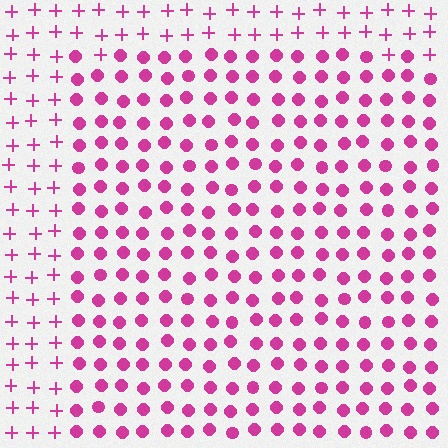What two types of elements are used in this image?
The image uses circles inside the rectangle region and plus signs outside it.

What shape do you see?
I see a rectangle.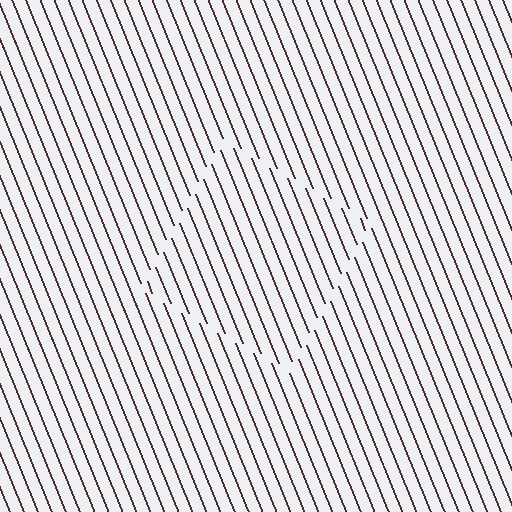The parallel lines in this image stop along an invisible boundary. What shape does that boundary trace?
An illusory square. The interior of the shape contains the same grating, shifted by half a period — the contour is defined by the phase discontinuity where line-ends from the inner and outer gratings abut.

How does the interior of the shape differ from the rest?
The interior of the shape contains the same grating, shifted by half a period — the contour is defined by the phase discontinuity where line-ends from the inner and outer gratings abut.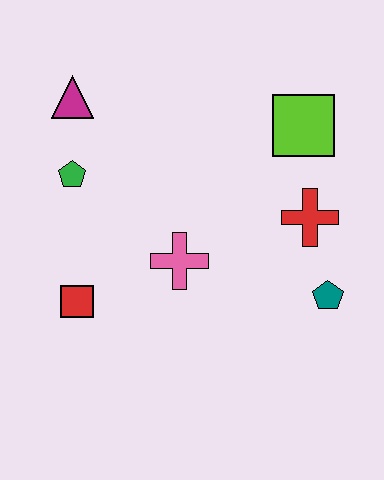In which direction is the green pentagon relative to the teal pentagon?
The green pentagon is to the left of the teal pentagon.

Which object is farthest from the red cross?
The magenta triangle is farthest from the red cross.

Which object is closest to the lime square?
The red cross is closest to the lime square.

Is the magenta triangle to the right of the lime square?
No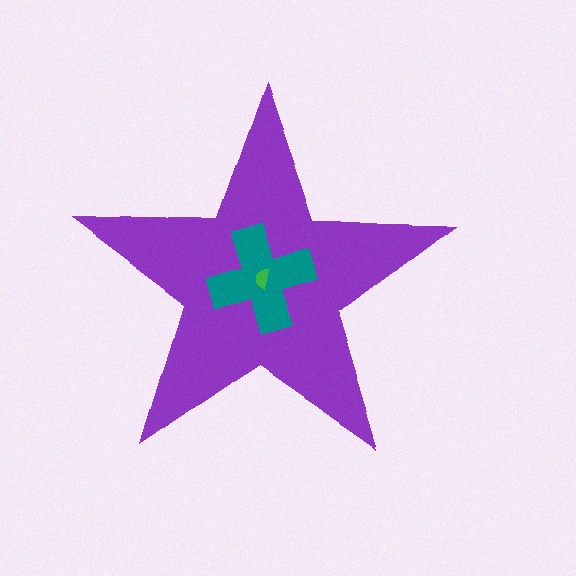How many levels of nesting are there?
3.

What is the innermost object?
The green semicircle.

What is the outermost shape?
The purple star.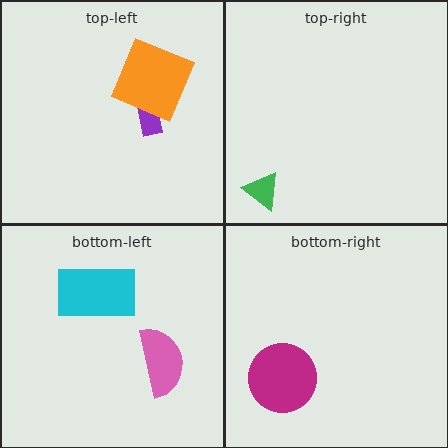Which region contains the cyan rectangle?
The bottom-left region.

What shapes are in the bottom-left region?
The cyan rectangle, the pink semicircle.